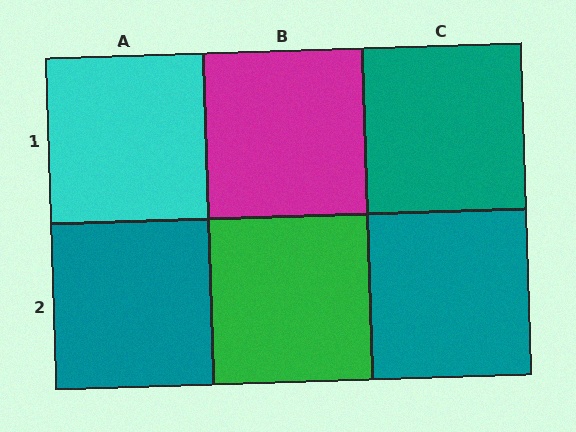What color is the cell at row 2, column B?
Green.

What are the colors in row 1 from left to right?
Cyan, magenta, teal.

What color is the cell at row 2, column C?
Teal.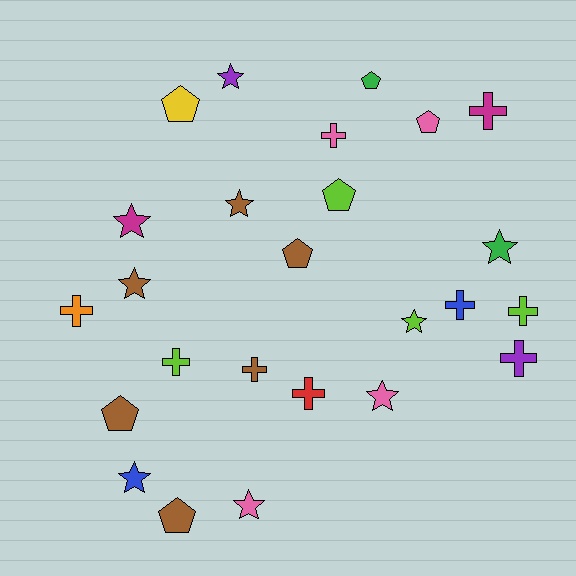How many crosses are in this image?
There are 9 crosses.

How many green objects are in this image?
There are 2 green objects.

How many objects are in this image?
There are 25 objects.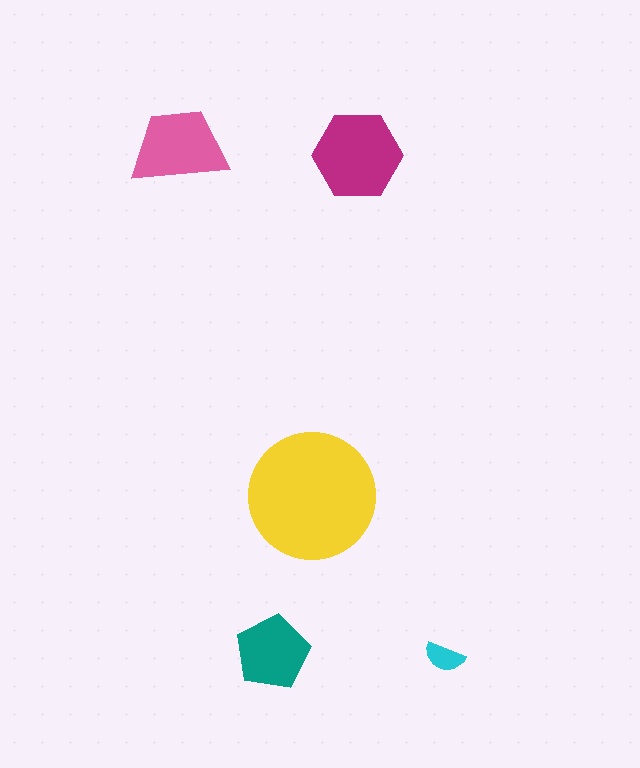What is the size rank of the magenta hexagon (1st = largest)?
2nd.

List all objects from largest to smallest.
The yellow circle, the magenta hexagon, the pink trapezoid, the teal pentagon, the cyan semicircle.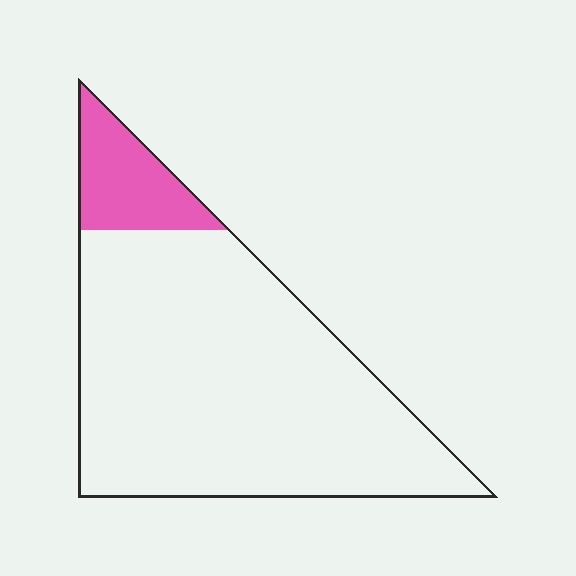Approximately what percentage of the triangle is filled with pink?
Approximately 15%.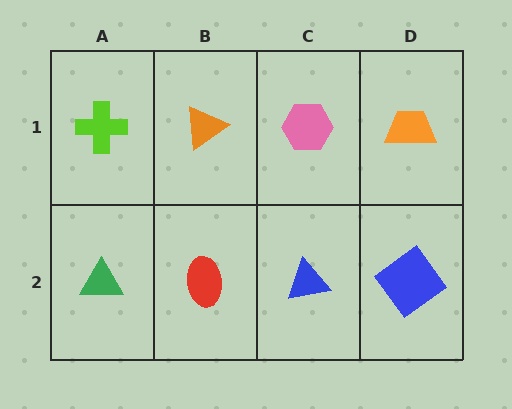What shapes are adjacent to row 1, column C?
A blue triangle (row 2, column C), an orange triangle (row 1, column B), an orange trapezoid (row 1, column D).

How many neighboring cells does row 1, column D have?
2.